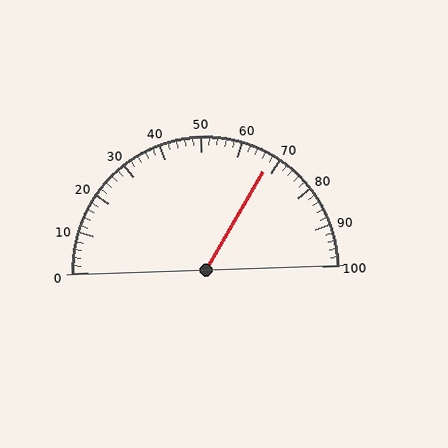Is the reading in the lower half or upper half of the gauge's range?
The reading is in the upper half of the range (0 to 100).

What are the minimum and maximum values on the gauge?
The gauge ranges from 0 to 100.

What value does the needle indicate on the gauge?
The needle indicates approximately 68.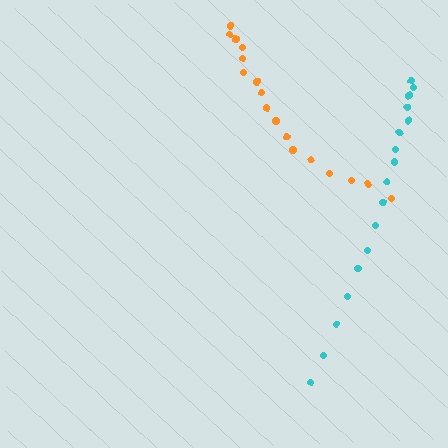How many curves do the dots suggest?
There are 2 distinct paths.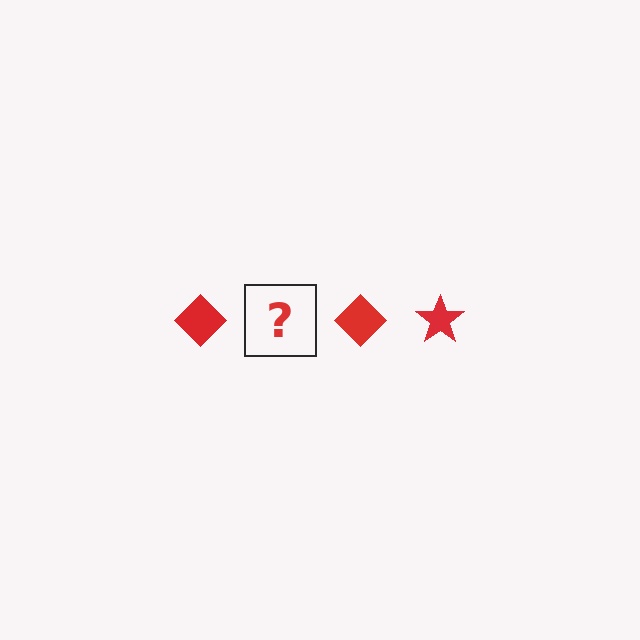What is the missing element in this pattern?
The missing element is a red star.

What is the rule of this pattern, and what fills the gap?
The rule is that the pattern cycles through diamond, star shapes in red. The gap should be filled with a red star.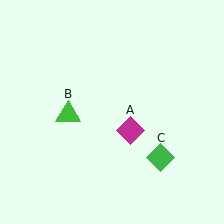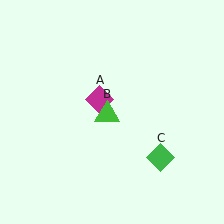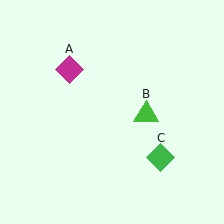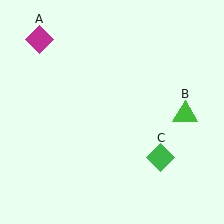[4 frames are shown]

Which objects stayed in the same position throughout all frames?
Green diamond (object C) remained stationary.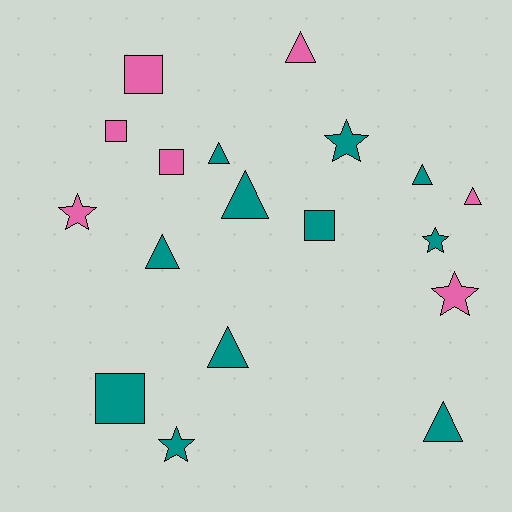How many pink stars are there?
There are 2 pink stars.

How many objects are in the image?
There are 18 objects.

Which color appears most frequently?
Teal, with 11 objects.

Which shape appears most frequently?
Triangle, with 8 objects.